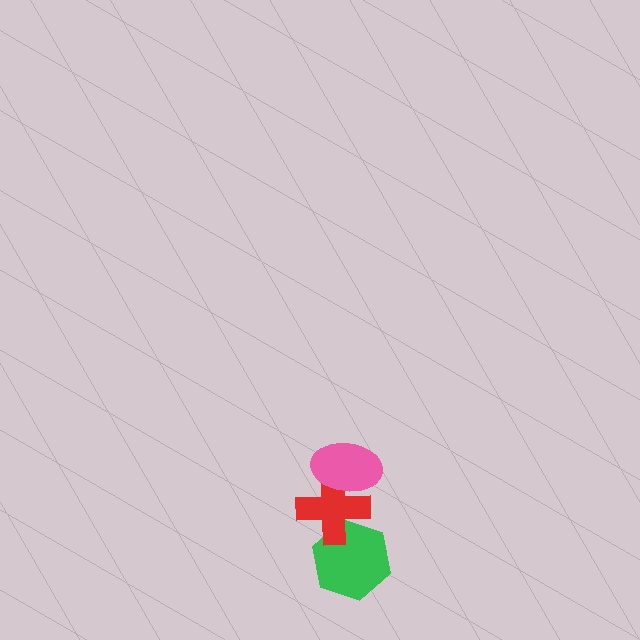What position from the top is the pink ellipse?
The pink ellipse is 1st from the top.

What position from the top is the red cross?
The red cross is 2nd from the top.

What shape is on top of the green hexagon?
The red cross is on top of the green hexagon.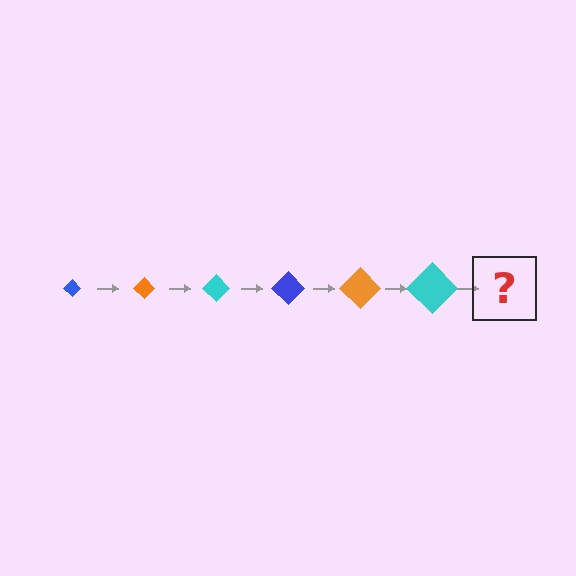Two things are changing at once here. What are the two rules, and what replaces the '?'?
The two rules are that the diamond grows larger each step and the color cycles through blue, orange, and cyan. The '?' should be a blue diamond, larger than the previous one.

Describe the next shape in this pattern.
It should be a blue diamond, larger than the previous one.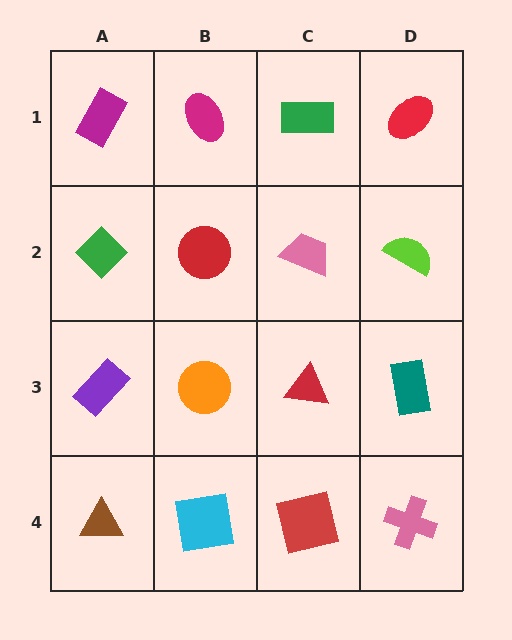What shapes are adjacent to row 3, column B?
A red circle (row 2, column B), a cyan square (row 4, column B), a purple rectangle (row 3, column A), a red triangle (row 3, column C).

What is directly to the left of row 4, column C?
A cyan square.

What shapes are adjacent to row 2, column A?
A magenta rectangle (row 1, column A), a purple rectangle (row 3, column A), a red circle (row 2, column B).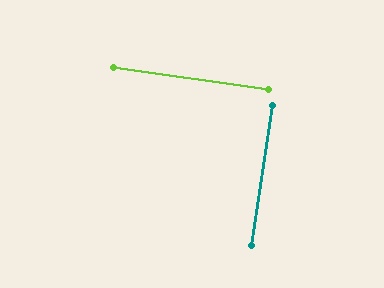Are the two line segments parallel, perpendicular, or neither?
Perpendicular — they meet at approximately 90°.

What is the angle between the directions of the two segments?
Approximately 90 degrees.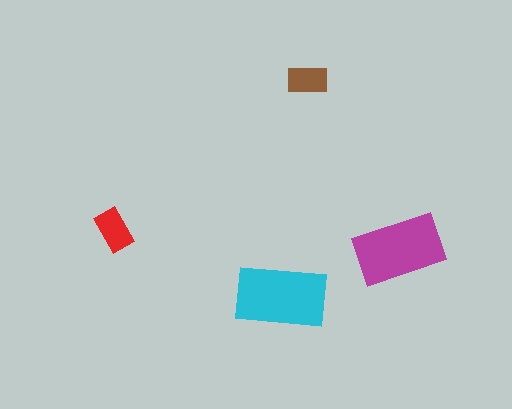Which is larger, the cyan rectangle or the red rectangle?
The cyan one.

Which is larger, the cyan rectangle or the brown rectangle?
The cyan one.